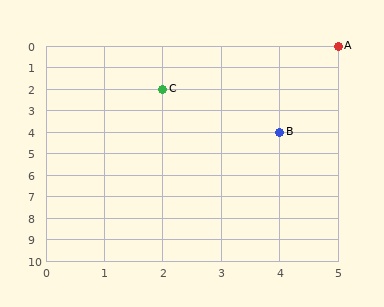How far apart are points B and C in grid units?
Points B and C are 2 columns and 2 rows apart (about 2.8 grid units diagonally).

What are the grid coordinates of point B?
Point B is at grid coordinates (4, 4).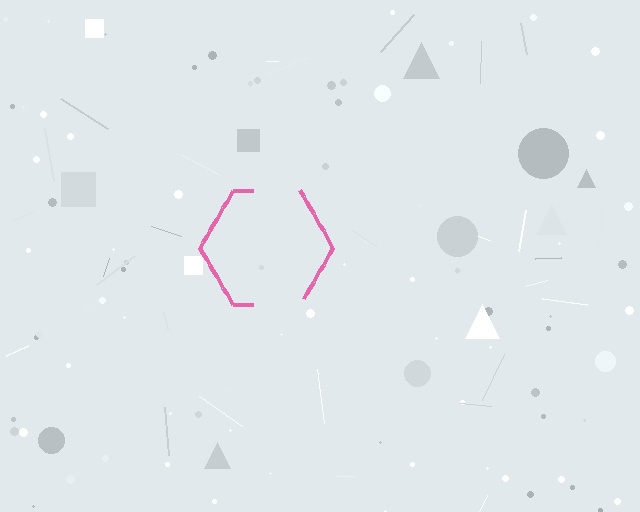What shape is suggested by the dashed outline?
The dashed outline suggests a hexagon.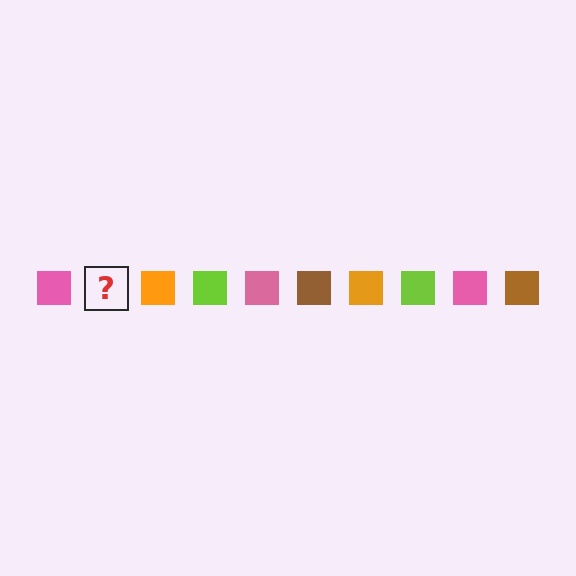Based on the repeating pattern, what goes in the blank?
The blank should be a brown square.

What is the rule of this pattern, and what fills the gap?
The rule is that the pattern cycles through pink, brown, orange, lime squares. The gap should be filled with a brown square.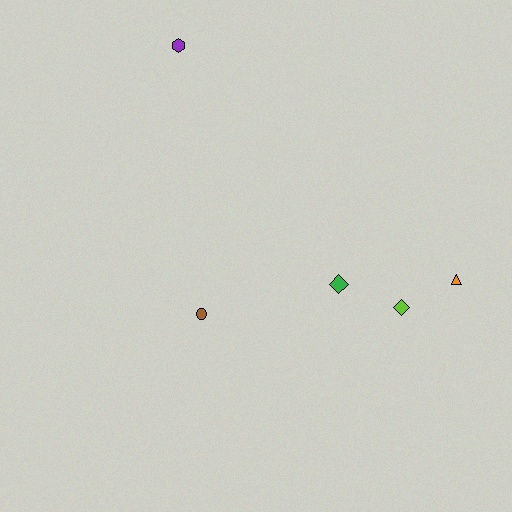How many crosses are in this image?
There are no crosses.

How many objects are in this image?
There are 5 objects.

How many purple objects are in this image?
There is 1 purple object.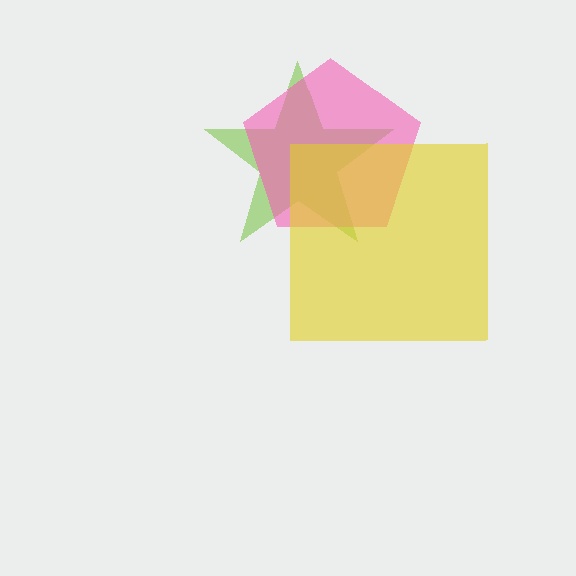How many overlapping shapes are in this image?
There are 3 overlapping shapes in the image.